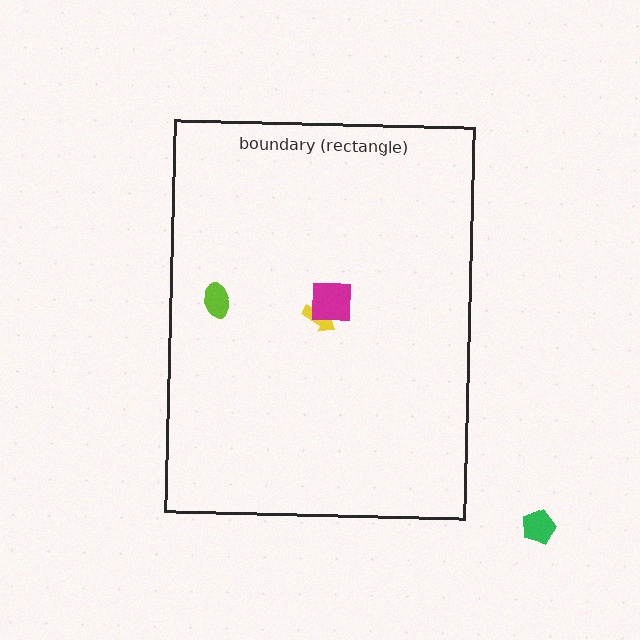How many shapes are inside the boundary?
3 inside, 1 outside.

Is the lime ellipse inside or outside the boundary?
Inside.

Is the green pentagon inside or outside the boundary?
Outside.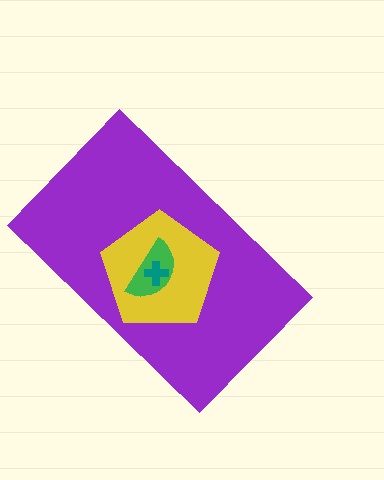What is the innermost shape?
The teal cross.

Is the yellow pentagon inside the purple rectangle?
Yes.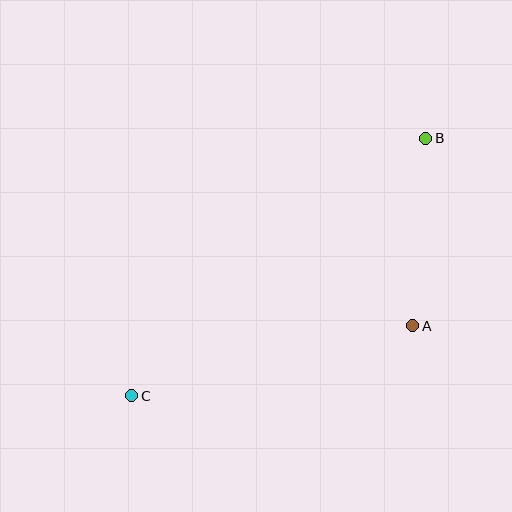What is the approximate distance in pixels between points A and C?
The distance between A and C is approximately 290 pixels.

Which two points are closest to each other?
Points A and B are closest to each other.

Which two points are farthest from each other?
Points B and C are farthest from each other.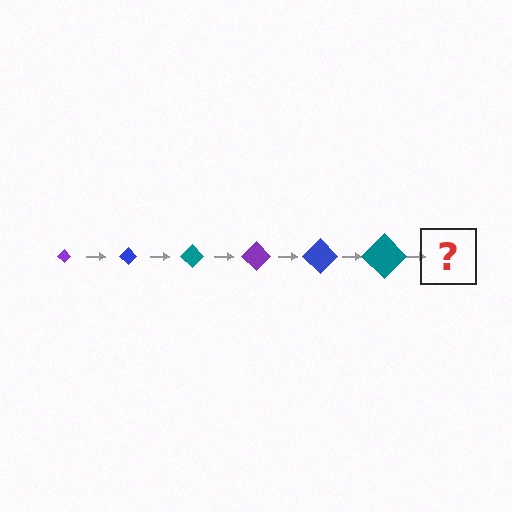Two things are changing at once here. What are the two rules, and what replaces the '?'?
The two rules are that the diamond grows larger each step and the color cycles through purple, blue, and teal. The '?' should be a purple diamond, larger than the previous one.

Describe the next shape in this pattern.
It should be a purple diamond, larger than the previous one.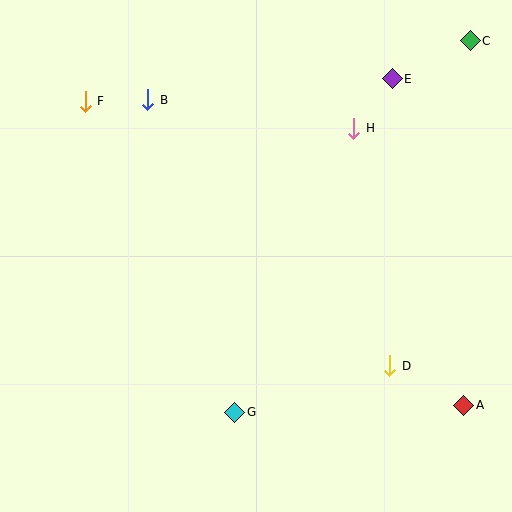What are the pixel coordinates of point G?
Point G is at (235, 412).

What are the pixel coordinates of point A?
Point A is at (464, 405).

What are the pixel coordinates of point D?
Point D is at (390, 366).